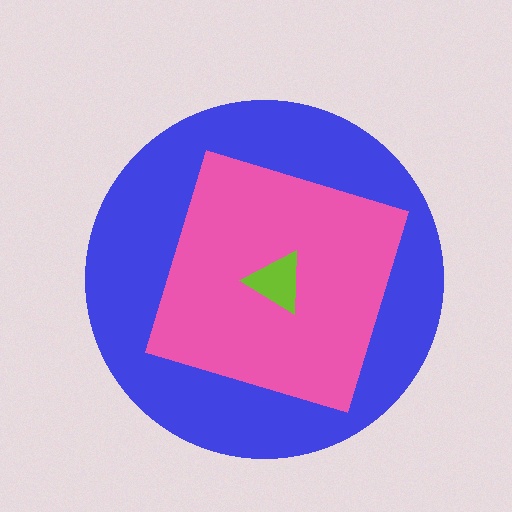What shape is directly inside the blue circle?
The pink diamond.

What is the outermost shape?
The blue circle.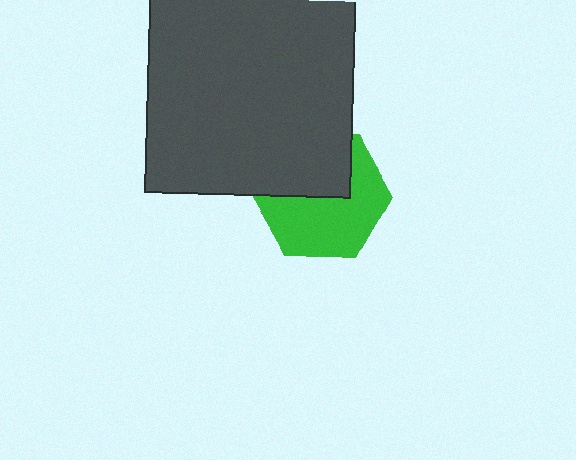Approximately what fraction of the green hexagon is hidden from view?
Roughly 41% of the green hexagon is hidden behind the dark gray square.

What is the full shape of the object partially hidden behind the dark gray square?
The partially hidden object is a green hexagon.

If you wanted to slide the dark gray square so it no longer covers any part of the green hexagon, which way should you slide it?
Slide it up — that is the most direct way to separate the two shapes.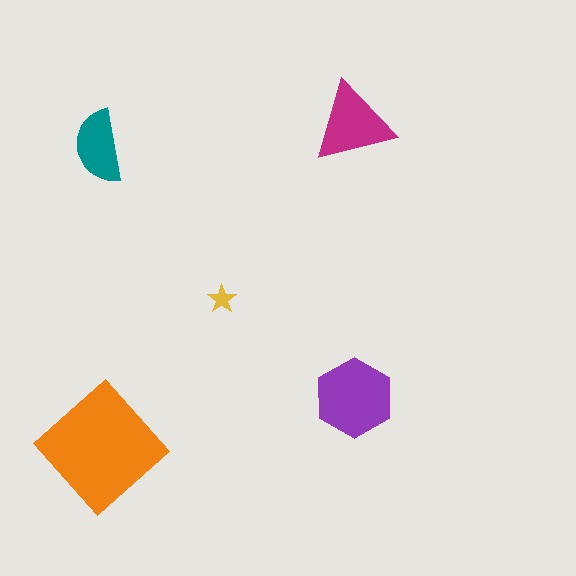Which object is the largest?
The orange diamond.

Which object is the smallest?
The yellow star.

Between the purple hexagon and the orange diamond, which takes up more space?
The orange diamond.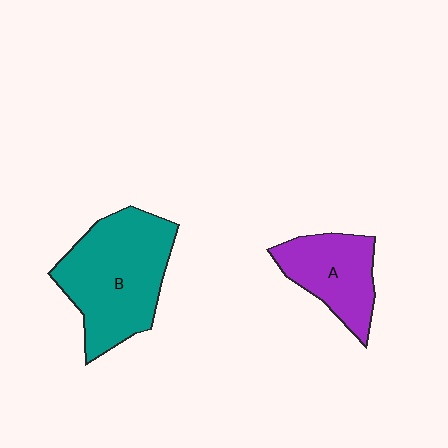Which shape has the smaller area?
Shape A (purple).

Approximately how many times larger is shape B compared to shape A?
Approximately 1.7 times.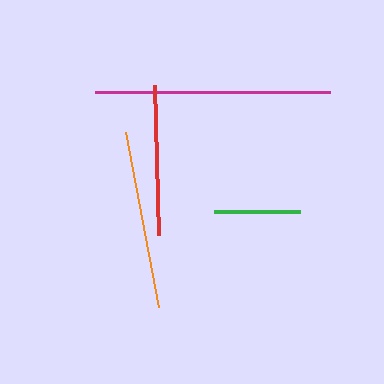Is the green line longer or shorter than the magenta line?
The magenta line is longer than the green line.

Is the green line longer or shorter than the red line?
The red line is longer than the green line.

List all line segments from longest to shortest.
From longest to shortest: magenta, orange, red, green.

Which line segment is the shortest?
The green line is the shortest at approximately 87 pixels.